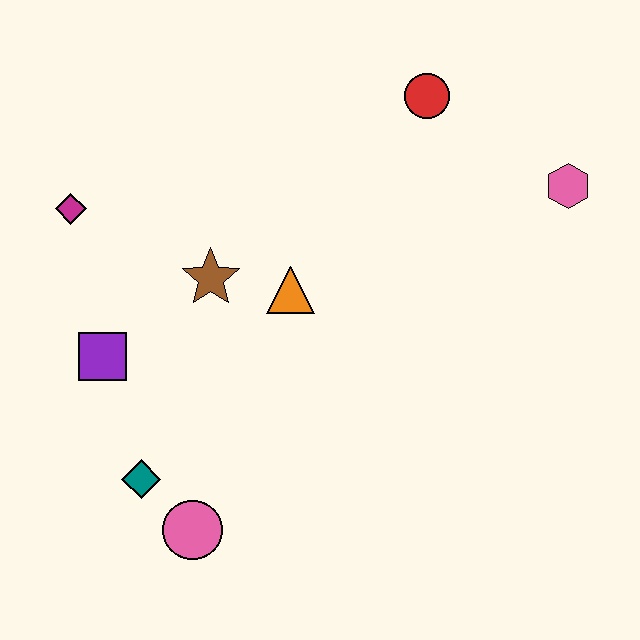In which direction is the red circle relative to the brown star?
The red circle is to the right of the brown star.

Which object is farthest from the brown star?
The pink hexagon is farthest from the brown star.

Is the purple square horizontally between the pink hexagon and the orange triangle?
No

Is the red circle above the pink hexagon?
Yes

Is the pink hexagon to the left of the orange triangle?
No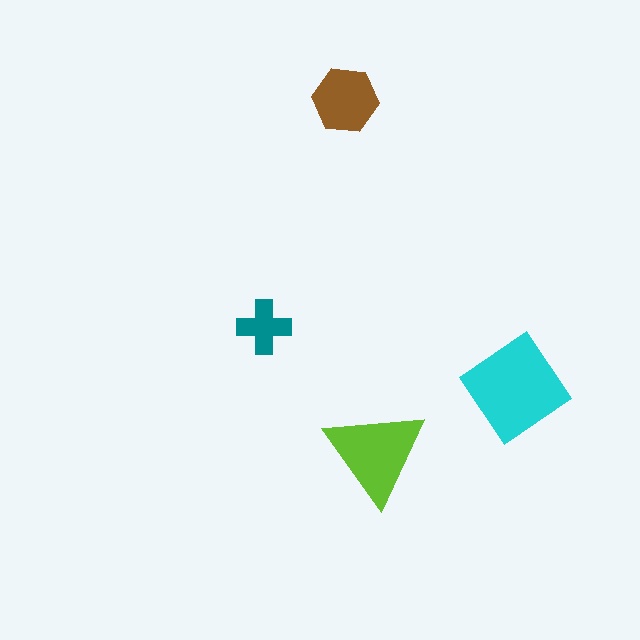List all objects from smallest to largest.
The teal cross, the brown hexagon, the lime triangle, the cyan diamond.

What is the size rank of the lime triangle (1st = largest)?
2nd.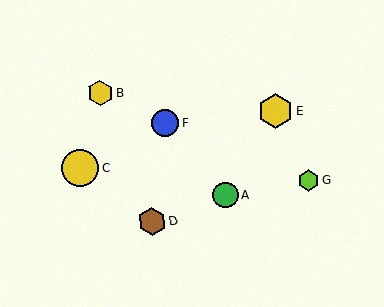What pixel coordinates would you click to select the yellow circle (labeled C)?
Click at (80, 168) to select the yellow circle C.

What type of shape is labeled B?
Shape B is a yellow hexagon.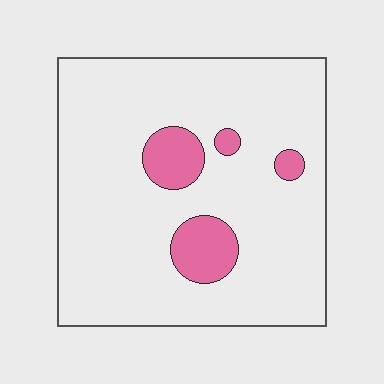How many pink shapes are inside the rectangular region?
4.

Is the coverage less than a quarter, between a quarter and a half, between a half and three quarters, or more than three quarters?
Less than a quarter.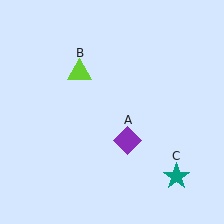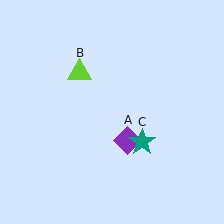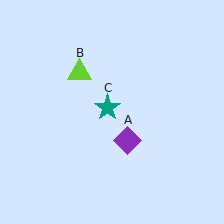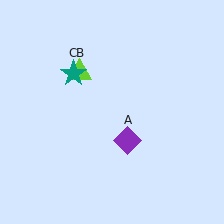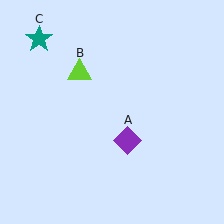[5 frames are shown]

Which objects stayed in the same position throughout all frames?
Purple diamond (object A) and lime triangle (object B) remained stationary.